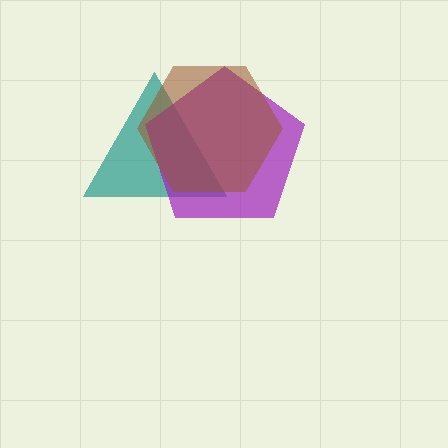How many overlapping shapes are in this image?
There are 3 overlapping shapes in the image.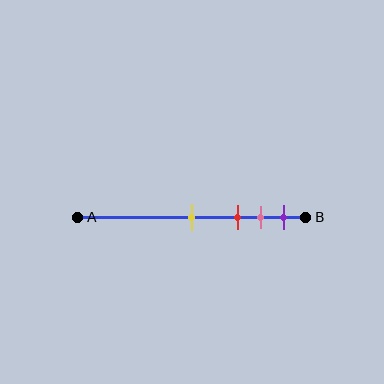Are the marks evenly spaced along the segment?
No, the marks are not evenly spaced.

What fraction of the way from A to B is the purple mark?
The purple mark is approximately 90% (0.9) of the way from A to B.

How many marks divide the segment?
There are 4 marks dividing the segment.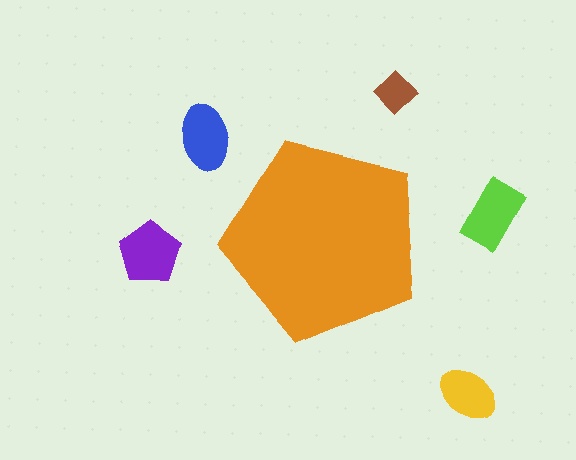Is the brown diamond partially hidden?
No, the brown diamond is fully visible.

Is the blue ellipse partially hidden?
No, the blue ellipse is fully visible.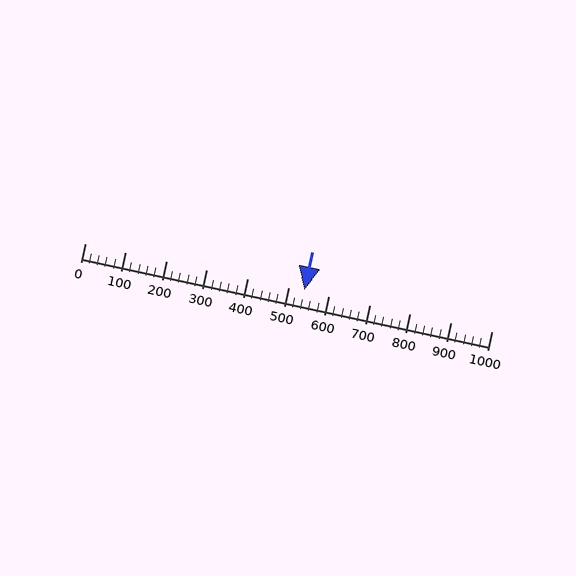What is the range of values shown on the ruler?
The ruler shows values from 0 to 1000.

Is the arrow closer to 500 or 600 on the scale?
The arrow is closer to 500.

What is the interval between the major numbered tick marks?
The major tick marks are spaced 100 units apart.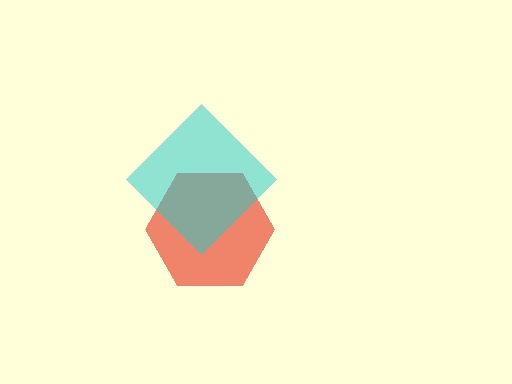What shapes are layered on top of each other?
The layered shapes are: a red hexagon, a cyan diamond.